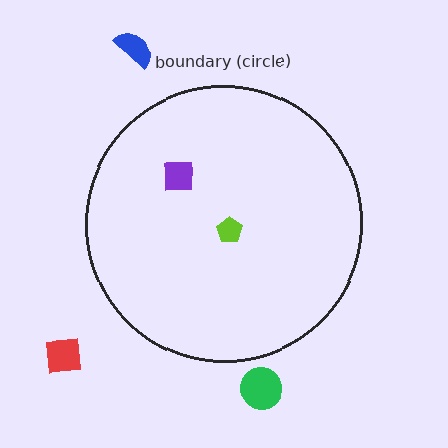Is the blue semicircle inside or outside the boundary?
Outside.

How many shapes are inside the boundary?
2 inside, 3 outside.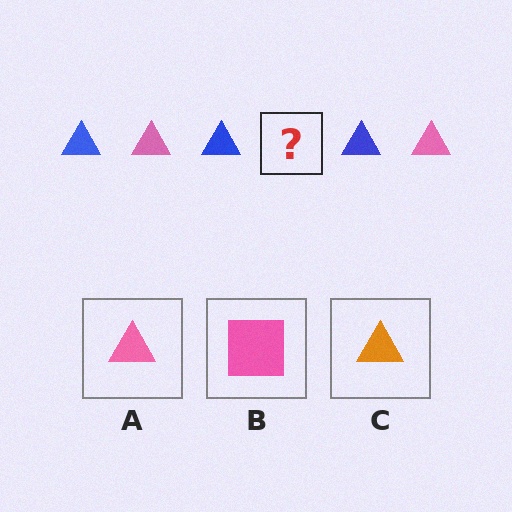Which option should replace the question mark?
Option A.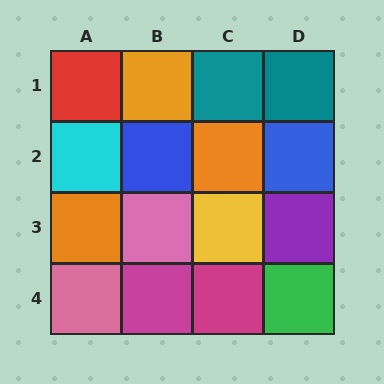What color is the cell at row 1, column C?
Teal.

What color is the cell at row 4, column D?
Green.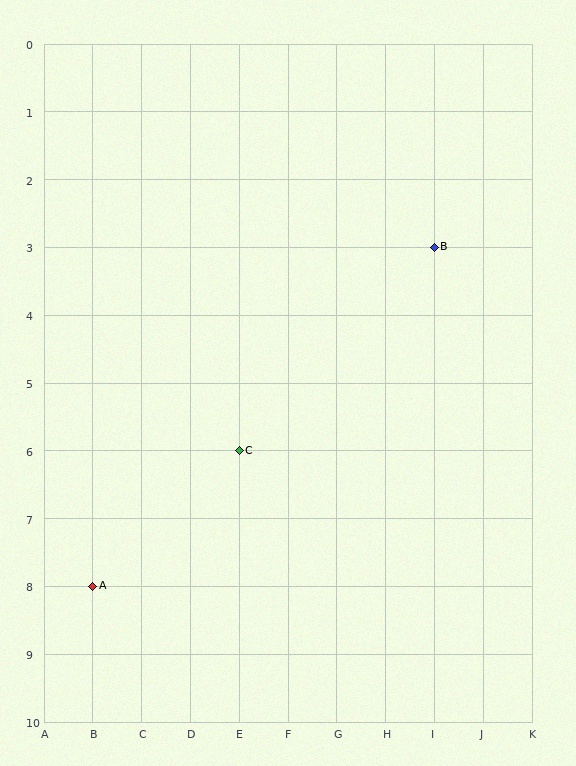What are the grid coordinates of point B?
Point B is at grid coordinates (I, 3).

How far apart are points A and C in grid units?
Points A and C are 3 columns and 2 rows apart (about 3.6 grid units diagonally).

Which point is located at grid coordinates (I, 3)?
Point B is at (I, 3).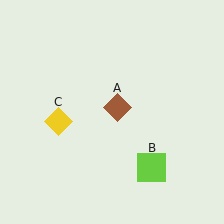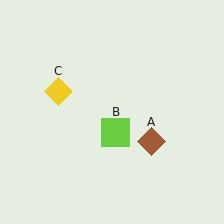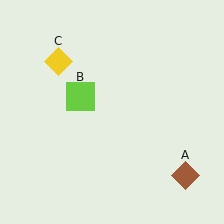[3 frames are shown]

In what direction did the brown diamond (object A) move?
The brown diamond (object A) moved down and to the right.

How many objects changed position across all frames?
3 objects changed position: brown diamond (object A), lime square (object B), yellow diamond (object C).